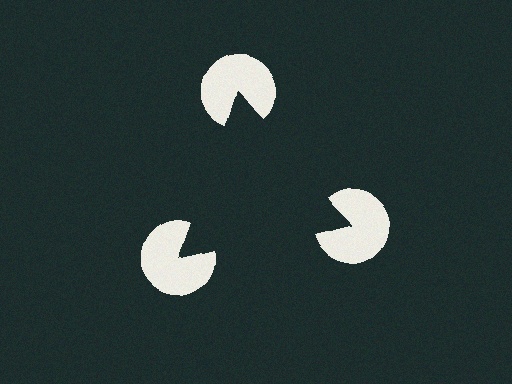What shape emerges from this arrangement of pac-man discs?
An illusory triangle — its edges are inferred from the aligned wedge cuts in the pac-man discs, not physically drawn.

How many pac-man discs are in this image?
There are 3 — one at each vertex of the illusory triangle.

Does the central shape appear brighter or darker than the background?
It typically appears slightly darker than the background, even though no actual brightness change is drawn.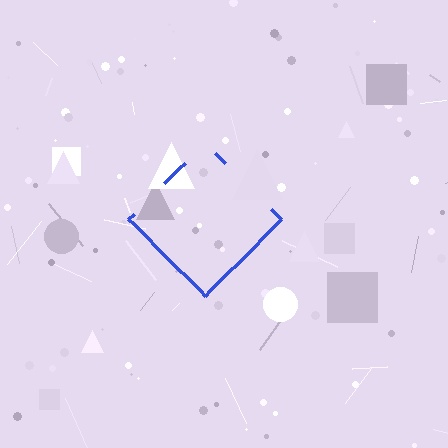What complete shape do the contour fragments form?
The contour fragments form a diamond.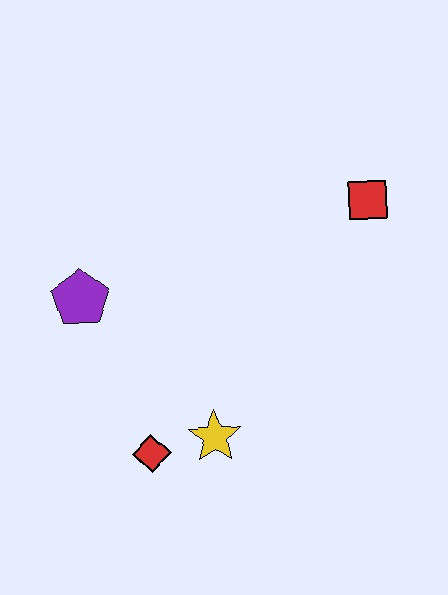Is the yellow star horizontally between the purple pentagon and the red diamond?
No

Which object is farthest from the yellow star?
The red square is farthest from the yellow star.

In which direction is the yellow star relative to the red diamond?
The yellow star is to the right of the red diamond.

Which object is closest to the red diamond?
The yellow star is closest to the red diamond.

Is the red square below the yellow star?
No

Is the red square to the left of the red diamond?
No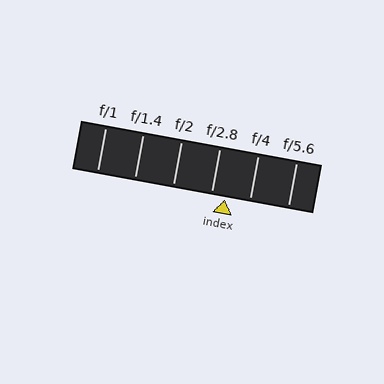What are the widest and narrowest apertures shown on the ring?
The widest aperture shown is f/1 and the narrowest is f/5.6.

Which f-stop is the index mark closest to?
The index mark is closest to f/2.8.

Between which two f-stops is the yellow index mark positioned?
The index mark is between f/2.8 and f/4.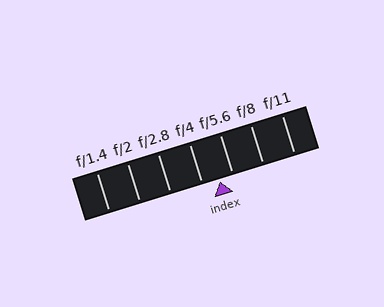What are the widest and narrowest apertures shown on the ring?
The widest aperture shown is f/1.4 and the narrowest is f/11.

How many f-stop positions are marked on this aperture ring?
There are 7 f-stop positions marked.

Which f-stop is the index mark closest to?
The index mark is closest to f/5.6.